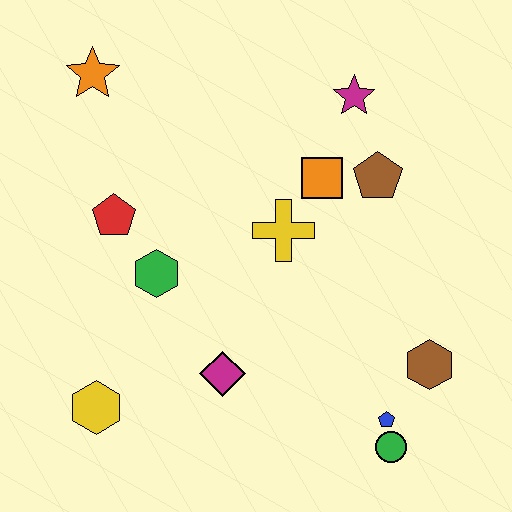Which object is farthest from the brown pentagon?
The yellow hexagon is farthest from the brown pentagon.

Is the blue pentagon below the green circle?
No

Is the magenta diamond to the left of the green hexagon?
No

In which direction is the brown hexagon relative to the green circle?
The brown hexagon is above the green circle.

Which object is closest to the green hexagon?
The red pentagon is closest to the green hexagon.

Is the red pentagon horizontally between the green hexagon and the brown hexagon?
No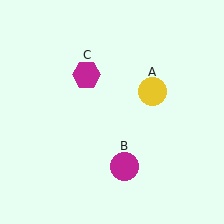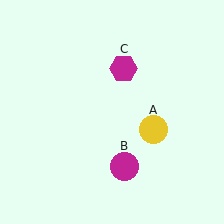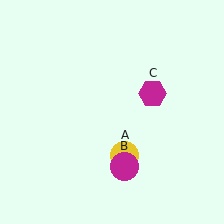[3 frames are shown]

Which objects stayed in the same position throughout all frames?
Magenta circle (object B) remained stationary.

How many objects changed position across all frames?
2 objects changed position: yellow circle (object A), magenta hexagon (object C).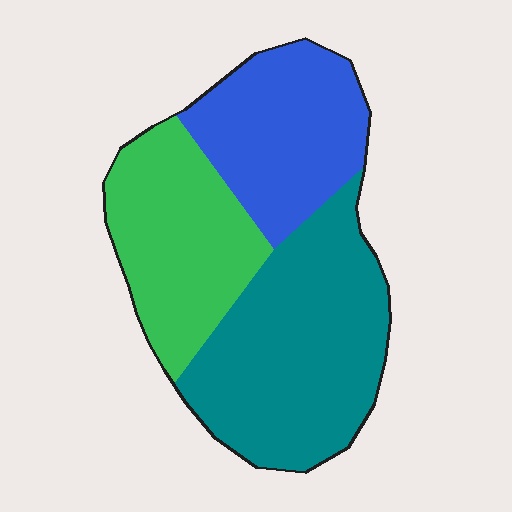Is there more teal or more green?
Teal.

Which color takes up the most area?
Teal, at roughly 45%.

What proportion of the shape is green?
Green covers roughly 30% of the shape.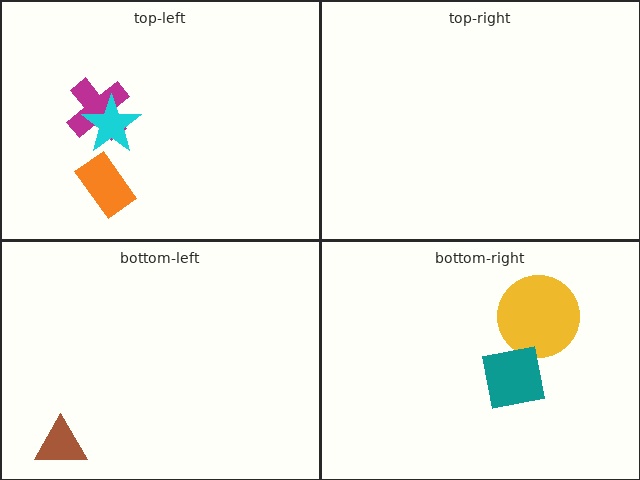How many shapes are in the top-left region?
3.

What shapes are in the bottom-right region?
The yellow circle, the teal square.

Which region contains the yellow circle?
The bottom-right region.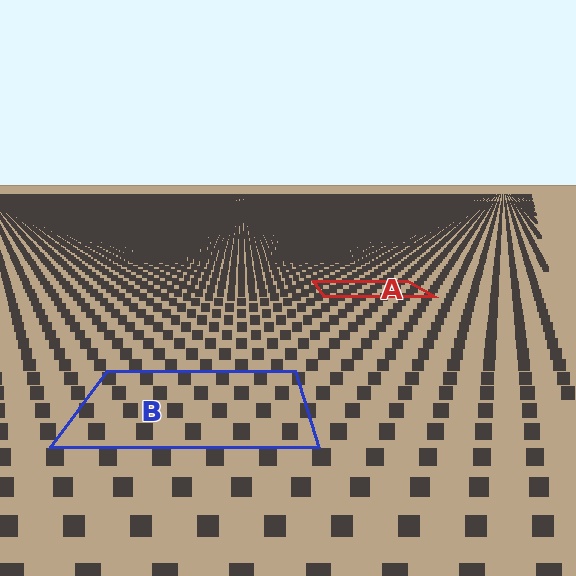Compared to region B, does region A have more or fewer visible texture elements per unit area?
Region A has more texture elements per unit area — they are packed more densely because it is farther away.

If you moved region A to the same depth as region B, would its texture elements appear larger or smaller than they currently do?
They would appear larger. At a closer depth, the same texture elements are projected at a bigger on-screen size.